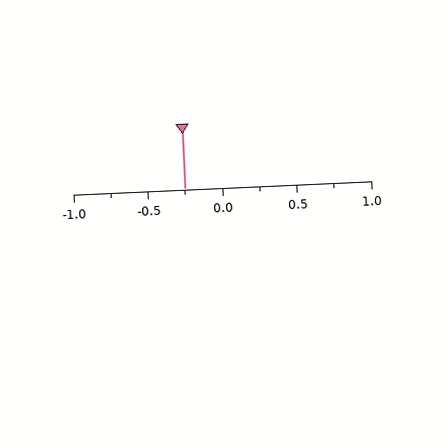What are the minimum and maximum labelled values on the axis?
The axis runs from -1.0 to 1.0.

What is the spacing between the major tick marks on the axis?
The major ticks are spaced 0.5 apart.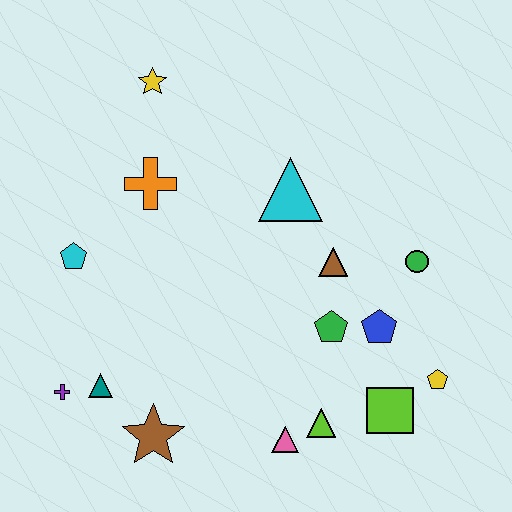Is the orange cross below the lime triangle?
No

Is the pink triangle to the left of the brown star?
No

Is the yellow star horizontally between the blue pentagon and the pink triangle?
No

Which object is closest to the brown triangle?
The green pentagon is closest to the brown triangle.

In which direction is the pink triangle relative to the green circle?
The pink triangle is below the green circle.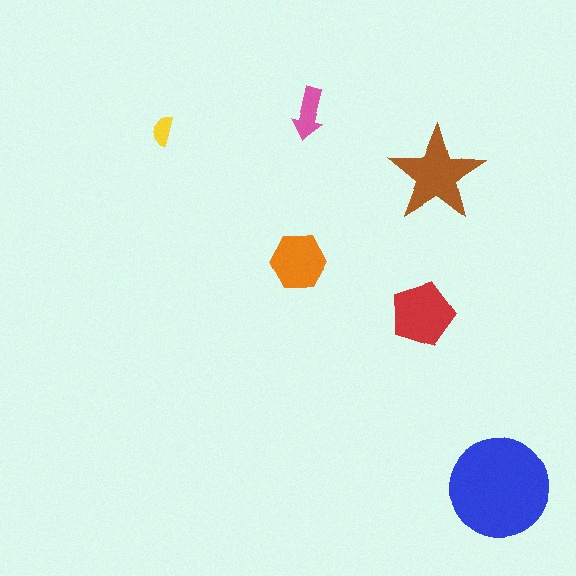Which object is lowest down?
The blue circle is bottommost.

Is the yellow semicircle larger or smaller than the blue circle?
Smaller.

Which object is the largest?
The blue circle.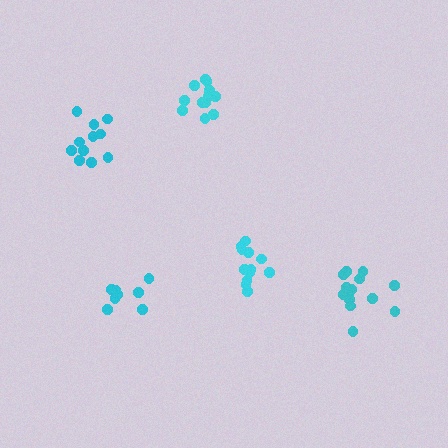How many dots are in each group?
Group 1: 8 dots, Group 2: 14 dots, Group 3: 12 dots, Group 4: 11 dots, Group 5: 12 dots (57 total).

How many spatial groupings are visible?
There are 5 spatial groupings.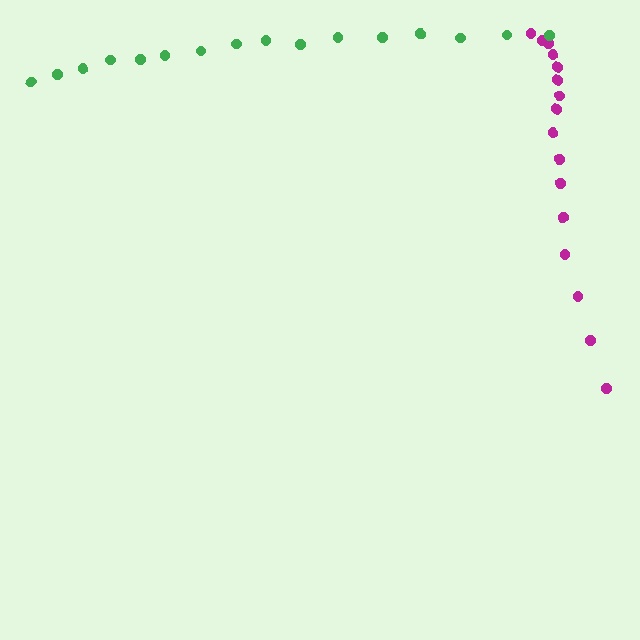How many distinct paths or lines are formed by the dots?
There are 2 distinct paths.